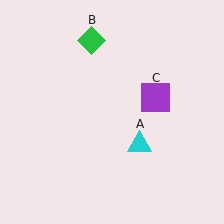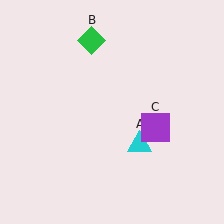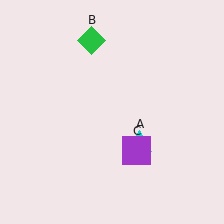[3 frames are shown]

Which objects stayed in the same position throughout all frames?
Cyan triangle (object A) and green diamond (object B) remained stationary.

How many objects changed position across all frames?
1 object changed position: purple square (object C).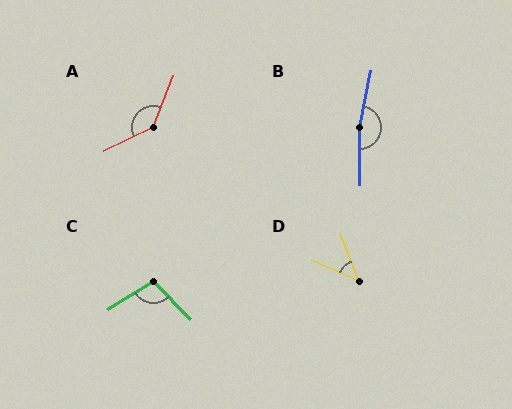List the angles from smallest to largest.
D (45°), C (104°), A (137°), B (167°).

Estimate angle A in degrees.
Approximately 137 degrees.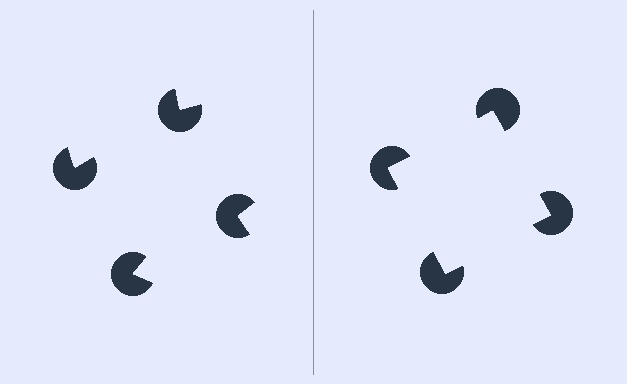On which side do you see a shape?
An illusory square appears on the right side. On the left side the wedge cuts are rotated, so no coherent shape forms.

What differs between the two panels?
The pac-man discs are positioned identically on both sides; only the wedge orientations differ. On the right they align to a square; on the left they are misaligned.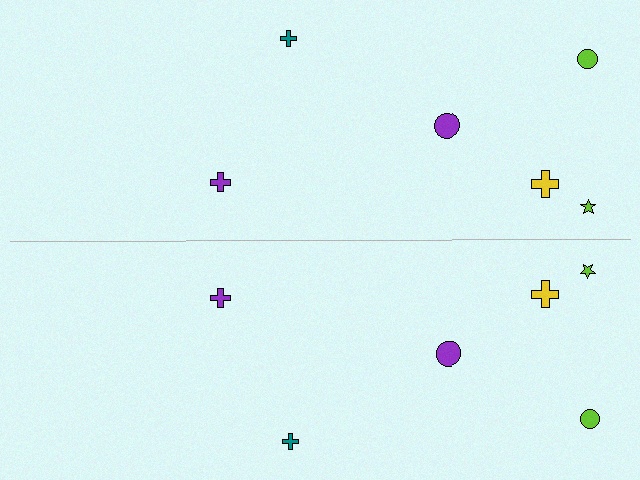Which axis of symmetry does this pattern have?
The pattern has a horizontal axis of symmetry running through the center of the image.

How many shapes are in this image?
There are 12 shapes in this image.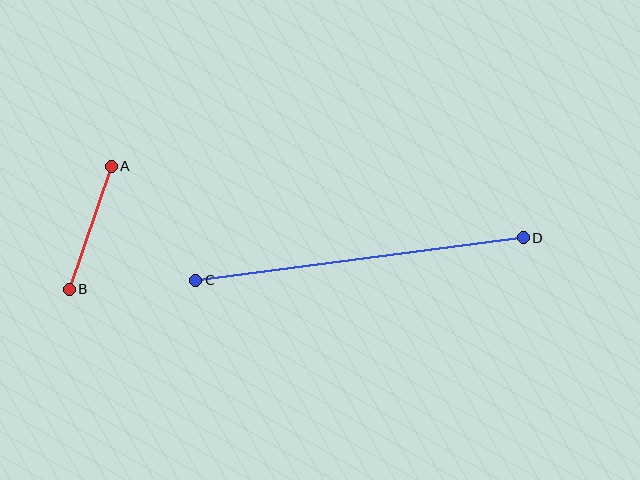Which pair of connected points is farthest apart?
Points C and D are farthest apart.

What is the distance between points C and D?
The distance is approximately 330 pixels.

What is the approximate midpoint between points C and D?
The midpoint is at approximately (360, 259) pixels.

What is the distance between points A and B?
The distance is approximately 130 pixels.